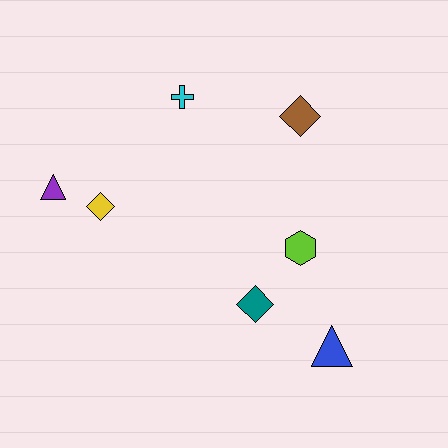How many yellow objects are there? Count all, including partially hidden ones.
There is 1 yellow object.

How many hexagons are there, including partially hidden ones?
There is 1 hexagon.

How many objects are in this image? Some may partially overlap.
There are 7 objects.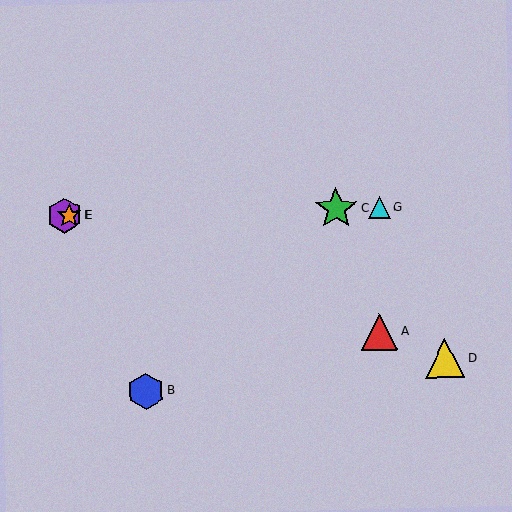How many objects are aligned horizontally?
4 objects (C, E, F, G) are aligned horizontally.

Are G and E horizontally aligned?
Yes, both are at y≈208.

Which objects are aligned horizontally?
Objects C, E, F, G are aligned horizontally.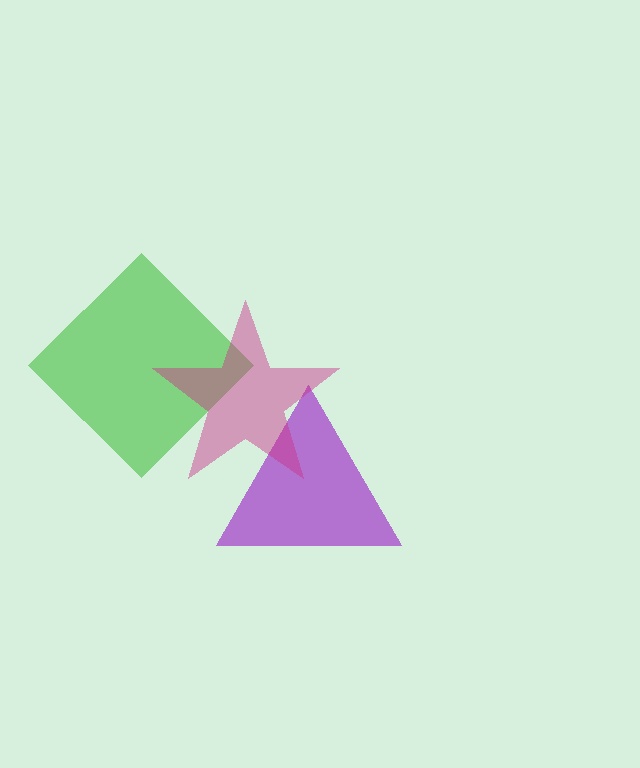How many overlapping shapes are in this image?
There are 3 overlapping shapes in the image.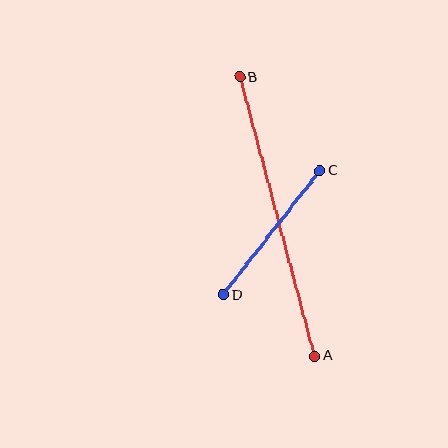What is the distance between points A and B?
The distance is approximately 289 pixels.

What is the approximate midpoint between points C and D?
The midpoint is at approximately (272, 233) pixels.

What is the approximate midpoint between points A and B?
The midpoint is at approximately (277, 217) pixels.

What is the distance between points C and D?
The distance is approximately 157 pixels.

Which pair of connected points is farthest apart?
Points A and B are farthest apart.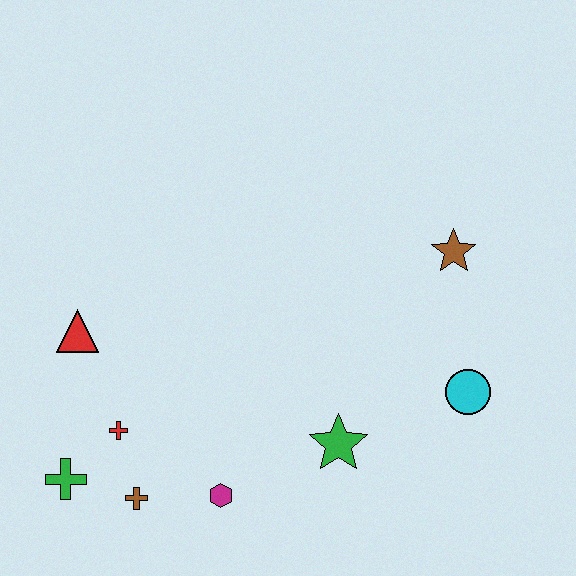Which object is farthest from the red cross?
The brown star is farthest from the red cross.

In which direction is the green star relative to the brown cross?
The green star is to the right of the brown cross.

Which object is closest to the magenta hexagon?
The brown cross is closest to the magenta hexagon.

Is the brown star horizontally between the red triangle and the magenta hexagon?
No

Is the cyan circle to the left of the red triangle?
No